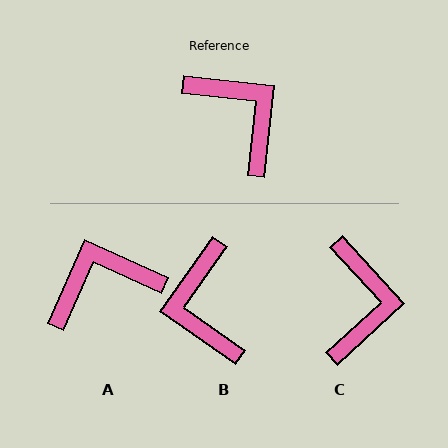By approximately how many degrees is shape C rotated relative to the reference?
Approximately 41 degrees clockwise.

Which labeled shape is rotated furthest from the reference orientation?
B, about 151 degrees away.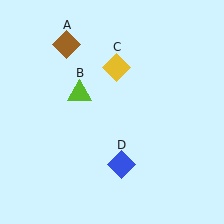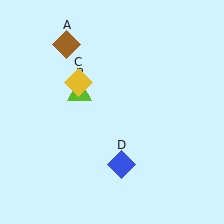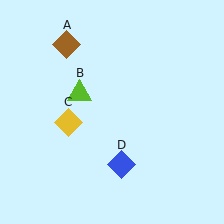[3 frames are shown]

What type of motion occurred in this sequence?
The yellow diamond (object C) rotated counterclockwise around the center of the scene.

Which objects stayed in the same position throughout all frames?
Brown diamond (object A) and lime triangle (object B) and blue diamond (object D) remained stationary.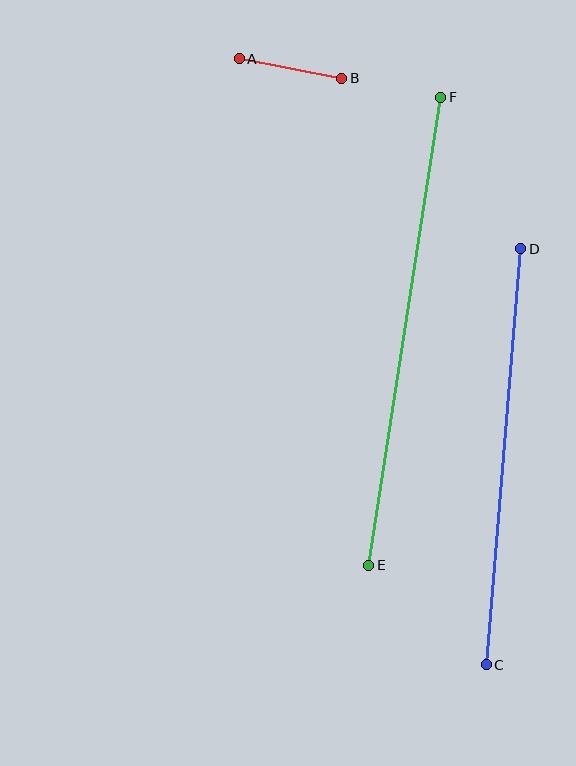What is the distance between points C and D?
The distance is approximately 417 pixels.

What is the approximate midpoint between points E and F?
The midpoint is at approximately (405, 331) pixels.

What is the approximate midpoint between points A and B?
The midpoint is at approximately (290, 68) pixels.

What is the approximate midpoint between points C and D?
The midpoint is at approximately (504, 457) pixels.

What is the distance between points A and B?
The distance is approximately 104 pixels.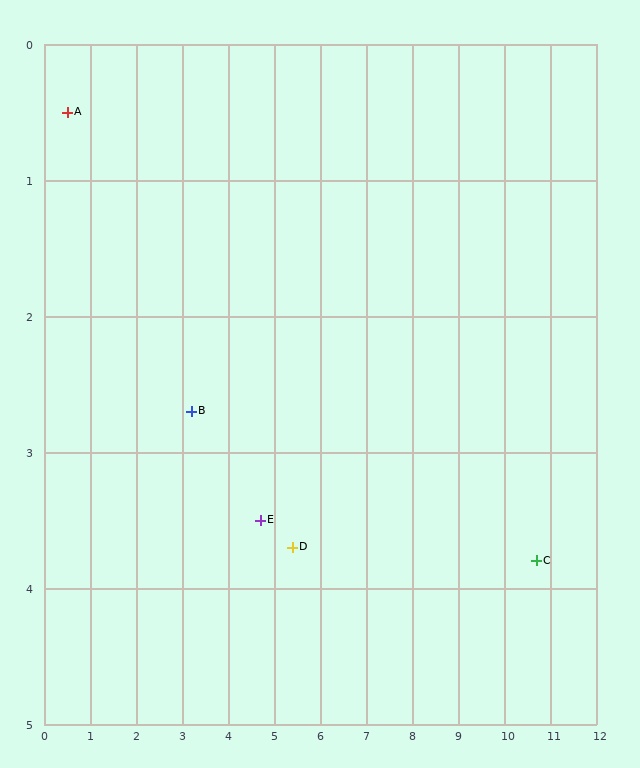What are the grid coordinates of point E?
Point E is at approximately (4.7, 3.5).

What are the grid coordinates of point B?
Point B is at approximately (3.2, 2.7).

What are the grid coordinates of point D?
Point D is at approximately (5.4, 3.7).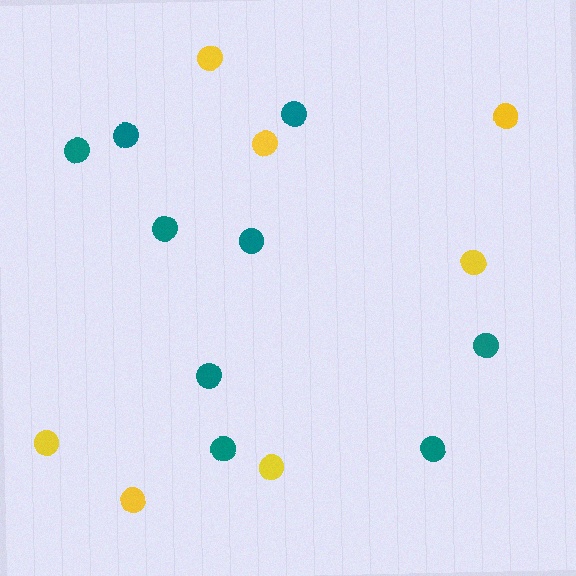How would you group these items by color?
There are 2 groups: one group of teal circles (9) and one group of yellow circles (7).